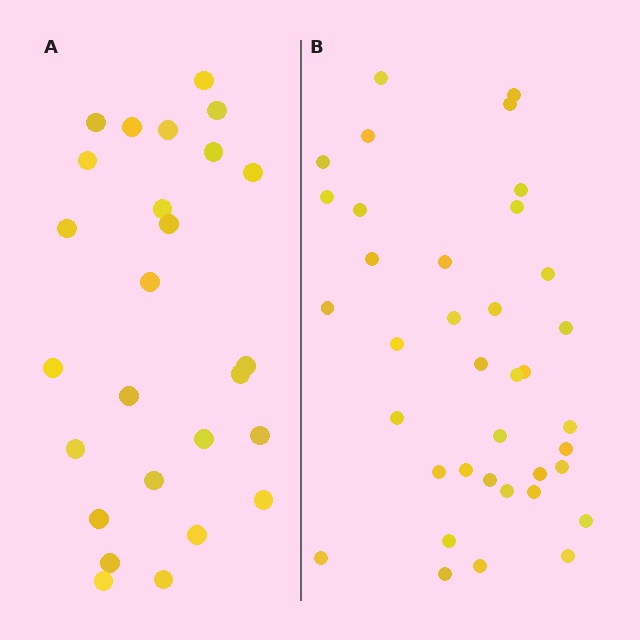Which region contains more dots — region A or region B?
Region B (the right region) has more dots.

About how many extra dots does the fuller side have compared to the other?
Region B has roughly 12 or so more dots than region A.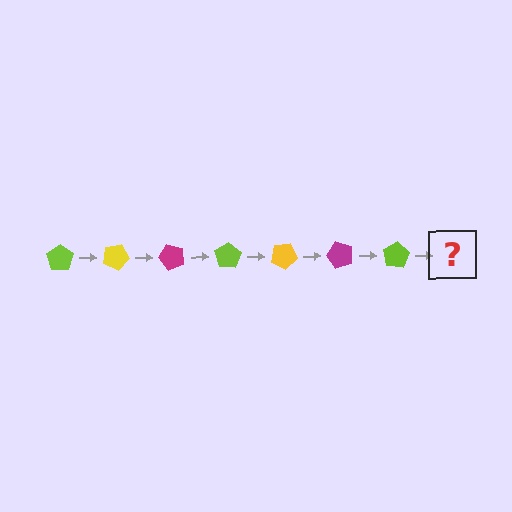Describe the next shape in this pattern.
It should be a yellow pentagon, rotated 175 degrees from the start.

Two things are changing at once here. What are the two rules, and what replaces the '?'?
The two rules are that it rotates 25 degrees each step and the color cycles through lime, yellow, and magenta. The '?' should be a yellow pentagon, rotated 175 degrees from the start.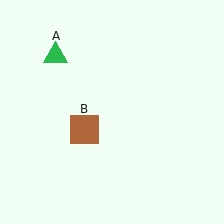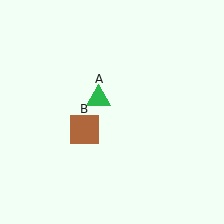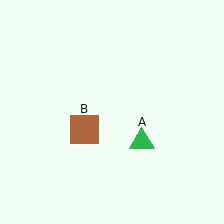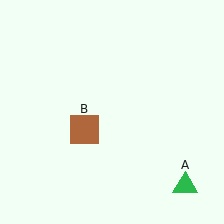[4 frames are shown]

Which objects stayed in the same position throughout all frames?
Brown square (object B) remained stationary.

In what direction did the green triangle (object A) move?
The green triangle (object A) moved down and to the right.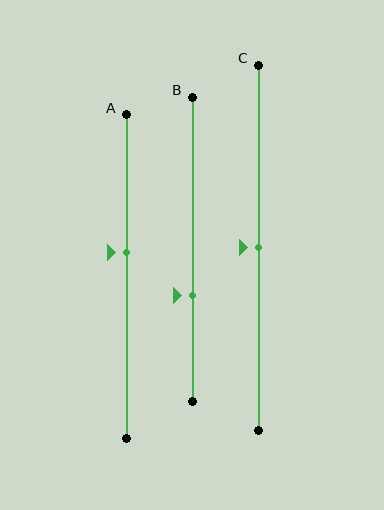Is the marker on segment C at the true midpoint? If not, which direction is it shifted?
Yes, the marker on segment C is at the true midpoint.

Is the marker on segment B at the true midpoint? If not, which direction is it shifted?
No, the marker on segment B is shifted downward by about 15% of the segment length.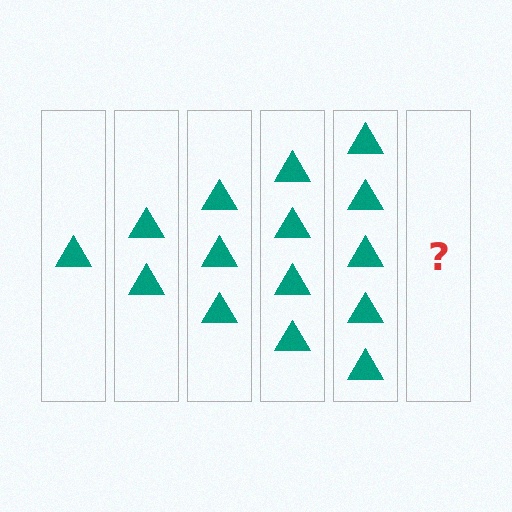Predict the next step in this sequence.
The next step is 6 triangles.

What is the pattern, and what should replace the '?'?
The pattern is that each step adds one more triangle. The '?' should be 6 triangles.